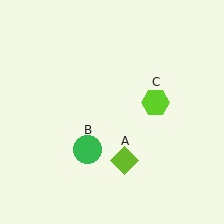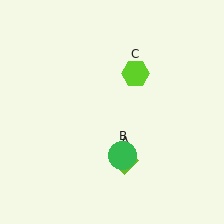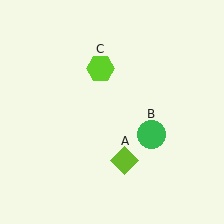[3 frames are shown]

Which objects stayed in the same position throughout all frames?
Lime diamond (object A) remained stationary.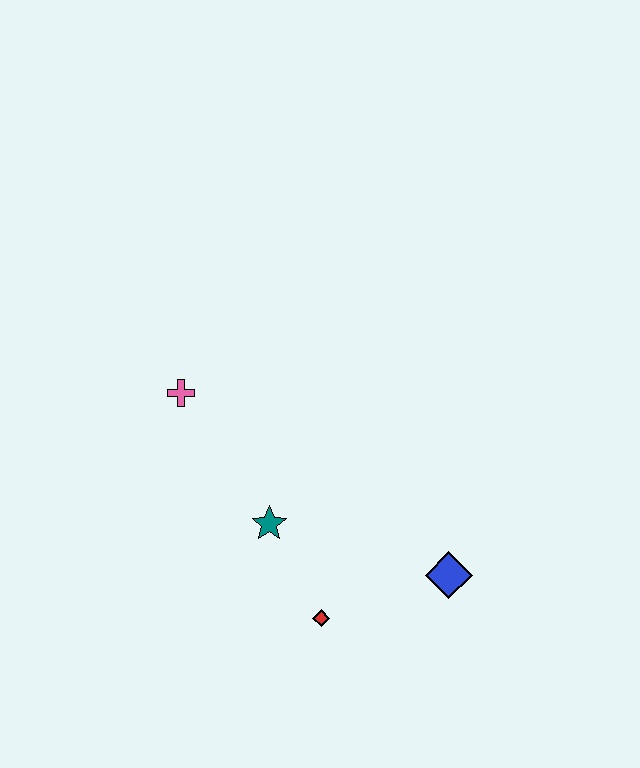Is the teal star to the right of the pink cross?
Yes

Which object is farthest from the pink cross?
The blue diamond is farthest from the pink cross.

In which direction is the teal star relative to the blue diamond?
The teal star is to the left of the blue diamond.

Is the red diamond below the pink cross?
Yes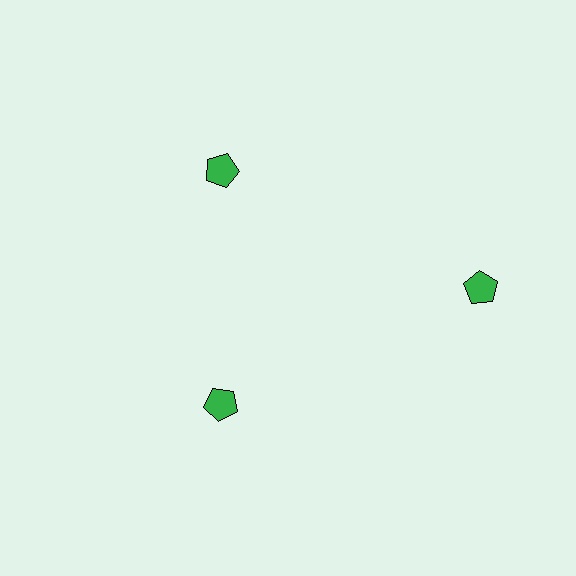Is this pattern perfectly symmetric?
No. The 3 green pentagons are arranged in a ring, but one element near the 3 o'clock position is pushed outward from the center, breaking the 3-fold rotational symmetry.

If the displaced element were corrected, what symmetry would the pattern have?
It would have 3-fold rotational symmetry — the pattern would map onto itself every 120 degrees.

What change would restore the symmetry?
The symmetry would be restored by moving it inward, back onto the ring so that all 3 pentagons sit at equal angles and equal distance from the center.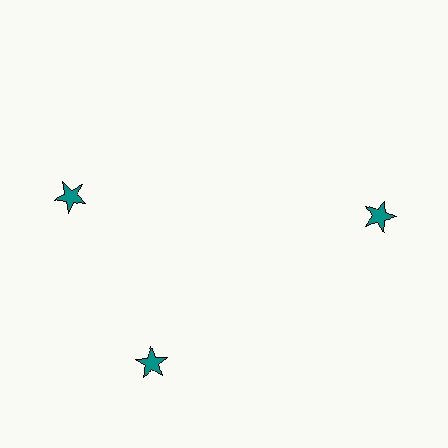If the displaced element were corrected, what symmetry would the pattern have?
It would have 3-fold rotational symmetry — the pattern would map onto itself every 120 degrees.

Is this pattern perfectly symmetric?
No. The 3 teal stars are arranged in a ring, but one element near the 11 o'clock position is rotated out of alignment along the ring, breaking the 3-fold rotational symmetry.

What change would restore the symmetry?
The symmetry would be restored by rotating it back into even spacing with its neighbors so that all 3 stars sit at equal angles and equal distance from the center.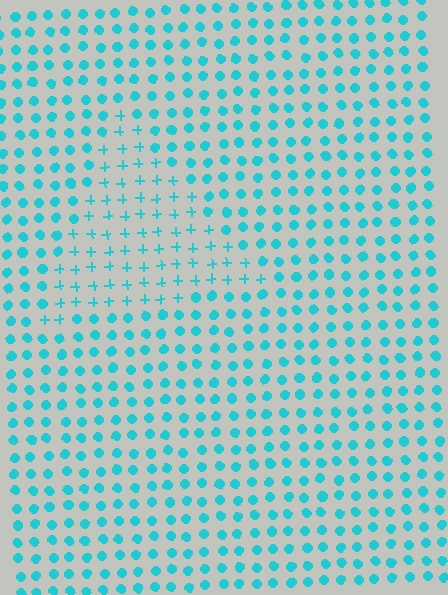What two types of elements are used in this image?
The image uses plus signs inside the triangle region and circles outside it.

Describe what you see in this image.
The image is filled with small cyan elements arranged in a uniform grid. A triangle-shaped region contains plus signs, while the surrounding area contains circles. The boundary is defined purely by the change in element shape.